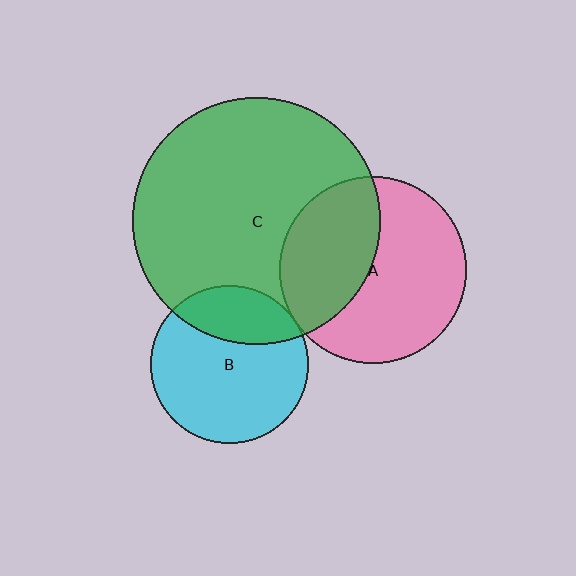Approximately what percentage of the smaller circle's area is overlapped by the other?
Approximately 25%.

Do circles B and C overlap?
Yes.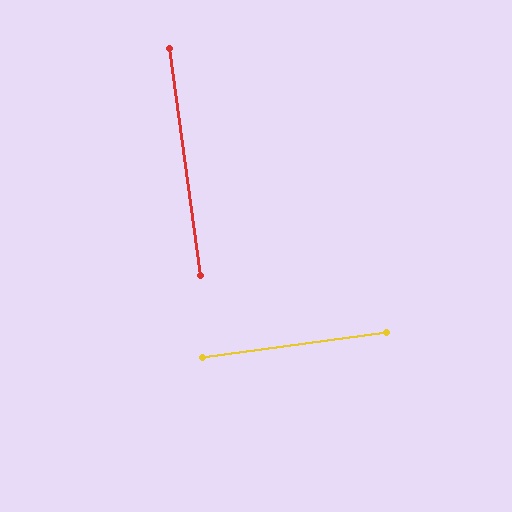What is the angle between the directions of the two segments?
Approximately 90 degrees.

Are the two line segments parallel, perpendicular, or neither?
Perpendicular — they meet at approximately 90°.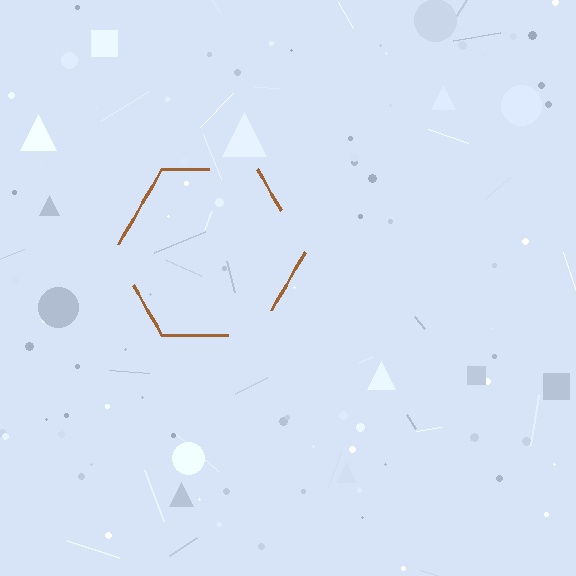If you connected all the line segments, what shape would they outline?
They would outline a hexagon.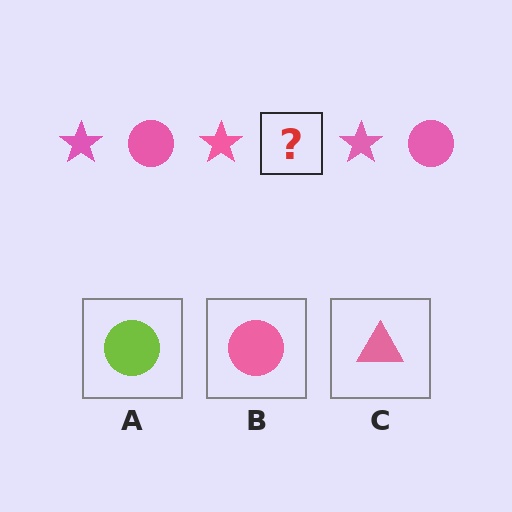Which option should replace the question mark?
Option B.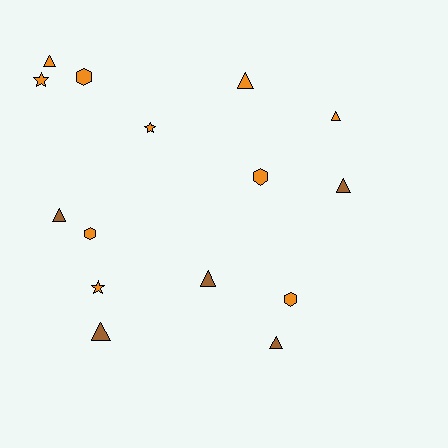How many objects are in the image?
There are 15 objects.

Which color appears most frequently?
Orange, with 10 objects.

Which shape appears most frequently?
Triangle, with 8 objects.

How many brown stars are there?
There are no brown stars.